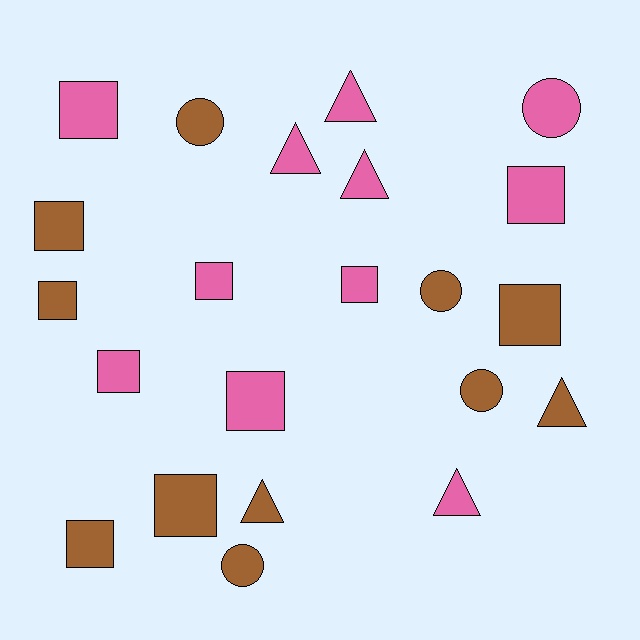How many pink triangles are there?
There are 4 pink triangles.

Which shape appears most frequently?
Square, with 11 objects.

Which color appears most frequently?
Brown, with 11 objects.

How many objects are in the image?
There are 22 objects.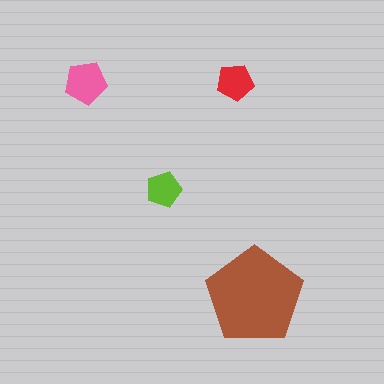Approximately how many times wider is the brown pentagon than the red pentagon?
About 2.5 times wider.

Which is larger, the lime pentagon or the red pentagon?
The red one.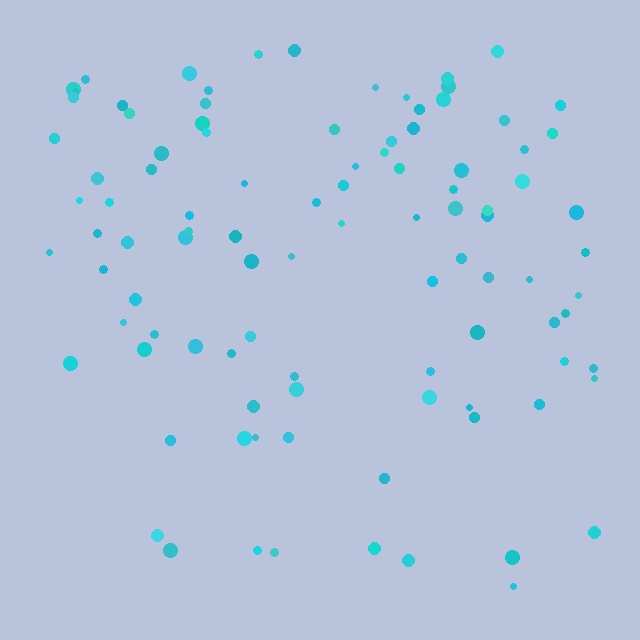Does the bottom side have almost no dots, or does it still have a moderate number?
Still a moderate number, just noticeably fewer than the top.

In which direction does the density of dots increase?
From bottom to top, with the top side densest.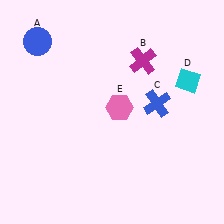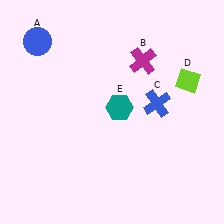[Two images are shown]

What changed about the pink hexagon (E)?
In Image 1, E is pink. In Image 2, it changed to teal.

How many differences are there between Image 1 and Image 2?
There are 2 differences between the two images.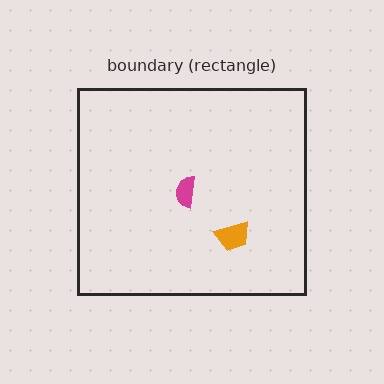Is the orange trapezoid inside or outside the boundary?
Inside.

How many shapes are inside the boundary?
2 inside, 0 outside.